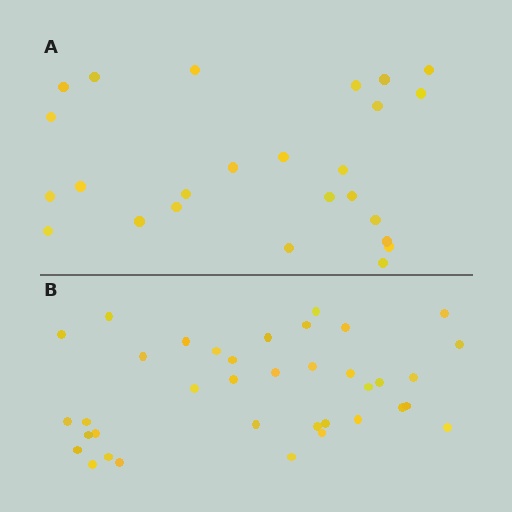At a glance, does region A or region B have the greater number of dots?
Region B (the bottom region) has more dots.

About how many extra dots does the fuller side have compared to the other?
Region B has roughly 12 or so more dots than region A.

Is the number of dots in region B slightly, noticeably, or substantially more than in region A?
Region B has substantially more. The ratio is roughly 1.5 to 1.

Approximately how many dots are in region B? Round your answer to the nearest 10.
About 40 dots. (The exact count is 37, which rounds to 40.)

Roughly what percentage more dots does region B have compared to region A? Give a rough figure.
About 50% more.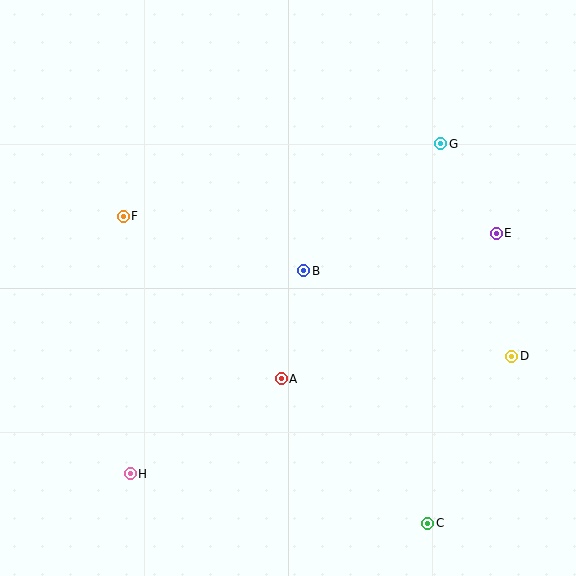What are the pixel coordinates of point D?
Point D is at (512, 356).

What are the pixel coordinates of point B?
Point B is at (304, 271).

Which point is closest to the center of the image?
Point B at (304, 271) is closest to the center.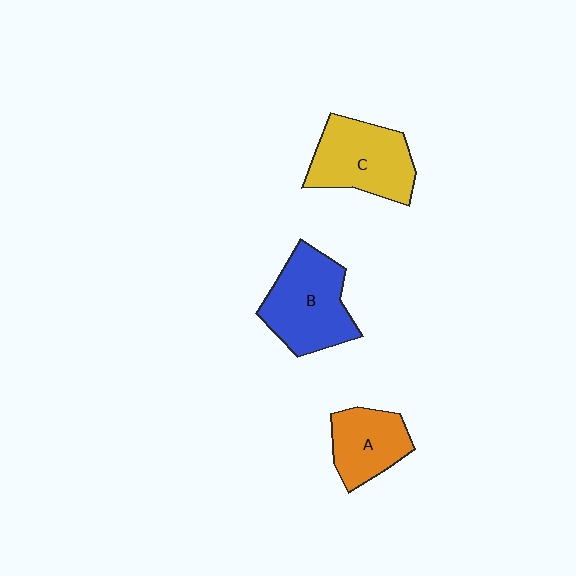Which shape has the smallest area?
Shape A (orange).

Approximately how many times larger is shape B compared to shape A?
Approximately 1.5 times.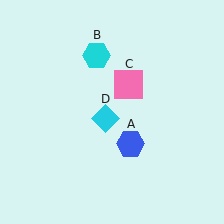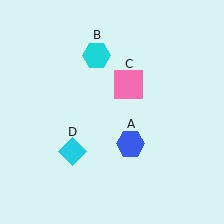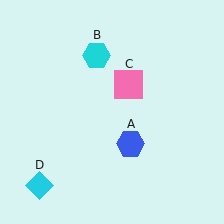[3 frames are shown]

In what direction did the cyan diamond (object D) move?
The cyan diamond (object D) moved down and to the left.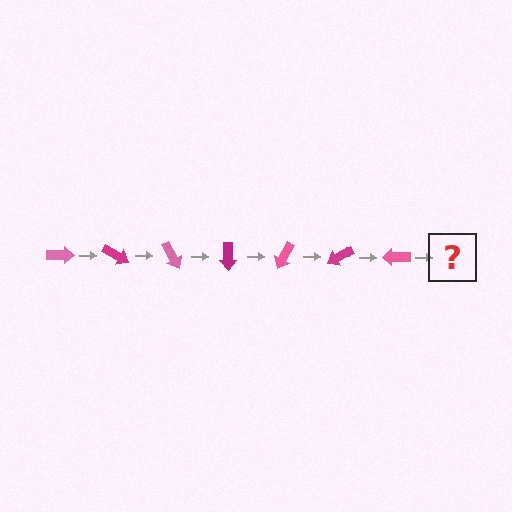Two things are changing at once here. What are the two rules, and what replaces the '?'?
The two rules are that it rotates 30 degrees each step and the color cycles through pink and magenta. The '?' should be a magenta arrow, rotated 210 degrees from the start.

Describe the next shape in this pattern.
It should be a magenta arrow, rotated 210 degrees from the start.